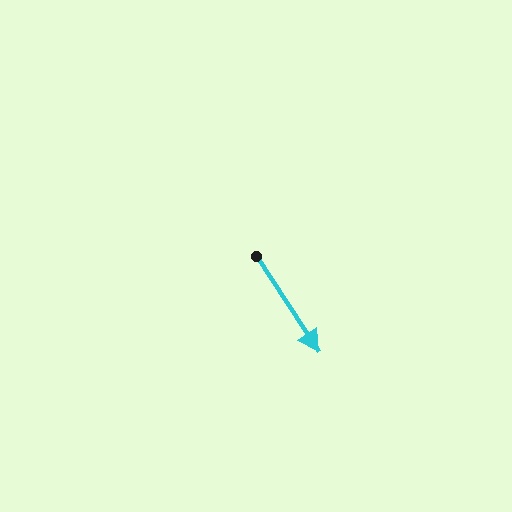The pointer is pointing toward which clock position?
Roughly 5 o'clock.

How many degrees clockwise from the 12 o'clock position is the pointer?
Approximately 147 degrees.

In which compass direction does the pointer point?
Southeast.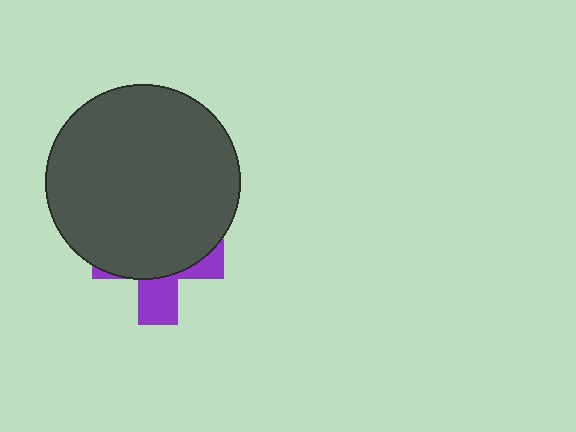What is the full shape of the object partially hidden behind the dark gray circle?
The partially hidden object is a purple cross.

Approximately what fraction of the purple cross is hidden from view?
Roughly 66% of the purple cross is hidden behind the dark gray circle.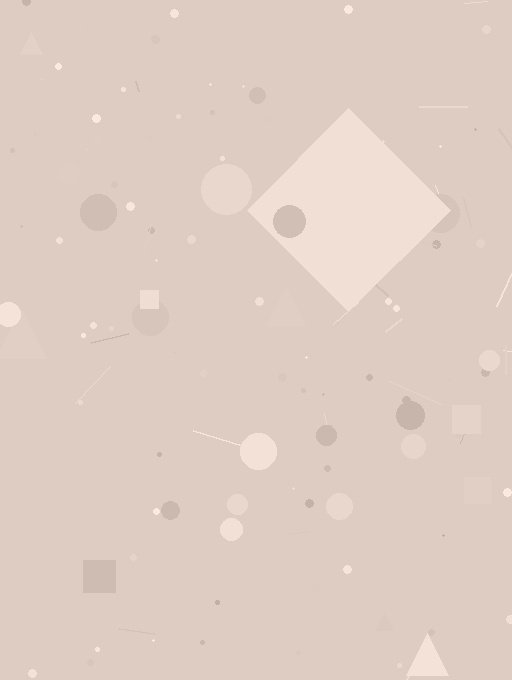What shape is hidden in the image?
A diamond is hidden in the image.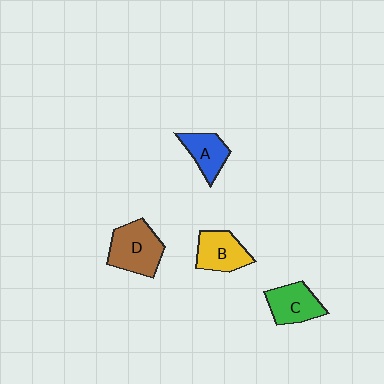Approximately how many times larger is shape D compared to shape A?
Approximately 1.5 times.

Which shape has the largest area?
Shape D (brown).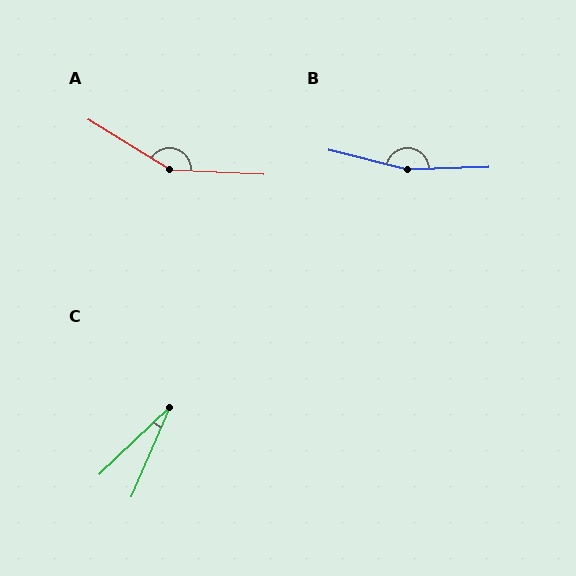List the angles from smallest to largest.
C (23°), A (151°), B (164°).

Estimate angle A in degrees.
Approximately 151 degrees.